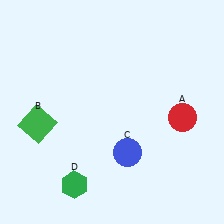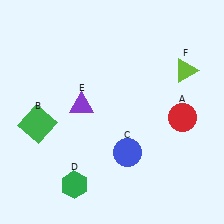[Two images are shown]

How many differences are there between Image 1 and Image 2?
There are 2 differences between the two images.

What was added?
A purple triangle (E), a lime triangle (F) were added in Image 2.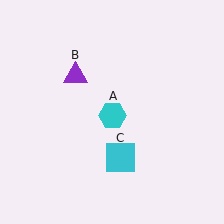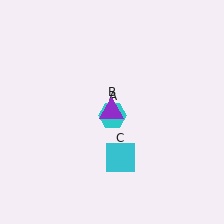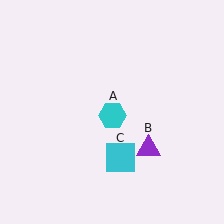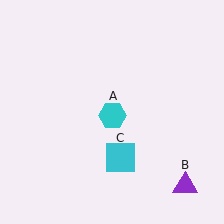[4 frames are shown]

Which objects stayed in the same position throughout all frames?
Cyan hexagon (object A) and cyan square (object C) remained stationary.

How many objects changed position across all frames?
1 object changed position: purple triangle (object B).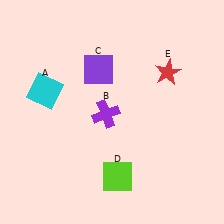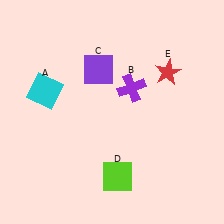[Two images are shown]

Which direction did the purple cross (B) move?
The purple cross (B) moved up.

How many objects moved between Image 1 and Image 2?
1 object moved between the two images.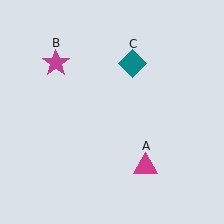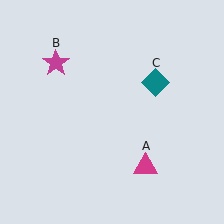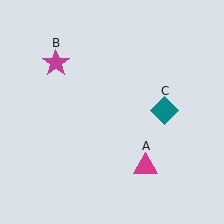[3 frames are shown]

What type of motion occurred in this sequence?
The teal diamond (object C) rotated clockwise around the center of the scene.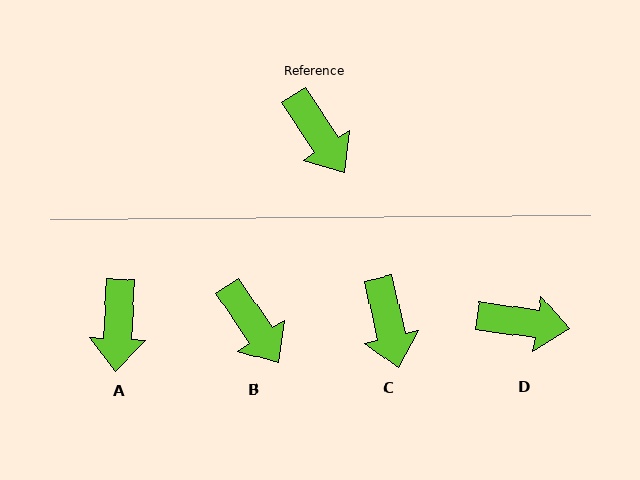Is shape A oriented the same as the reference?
No, it is off by about 37 degrees.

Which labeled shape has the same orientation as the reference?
B.